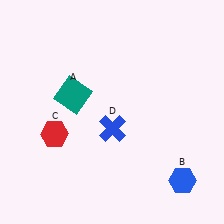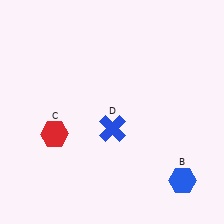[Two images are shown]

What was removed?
The teal square (A) was removed in Image 2.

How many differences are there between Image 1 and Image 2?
There is 1 difference between the two images.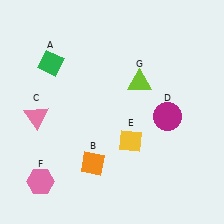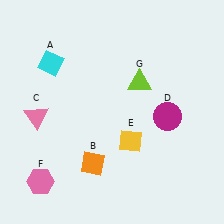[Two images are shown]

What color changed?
The diamond (A) changed from green in Image 1 to cyan in Image 2.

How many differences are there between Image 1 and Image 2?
There is 1 difference between the two images.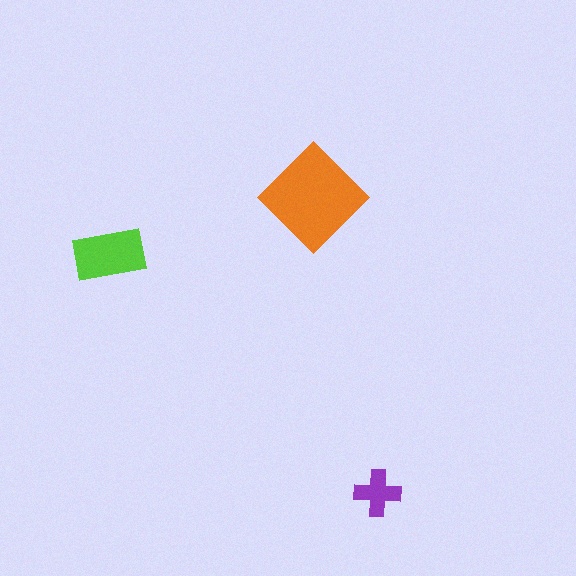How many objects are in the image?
There are 3 objects in the image.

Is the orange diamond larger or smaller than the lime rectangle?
Larger.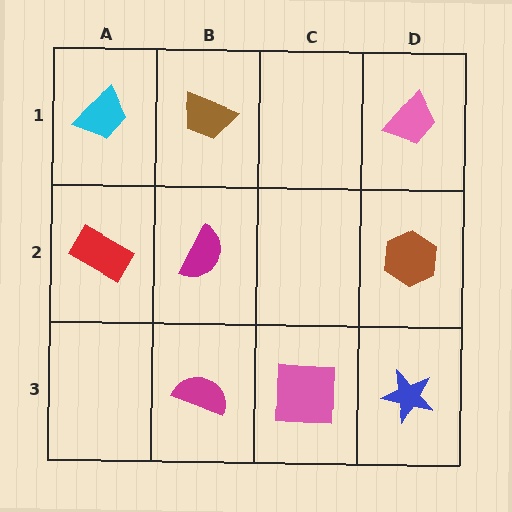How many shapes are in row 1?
3 shapes.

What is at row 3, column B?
A magenta semicircle.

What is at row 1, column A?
A cyan trapezoid.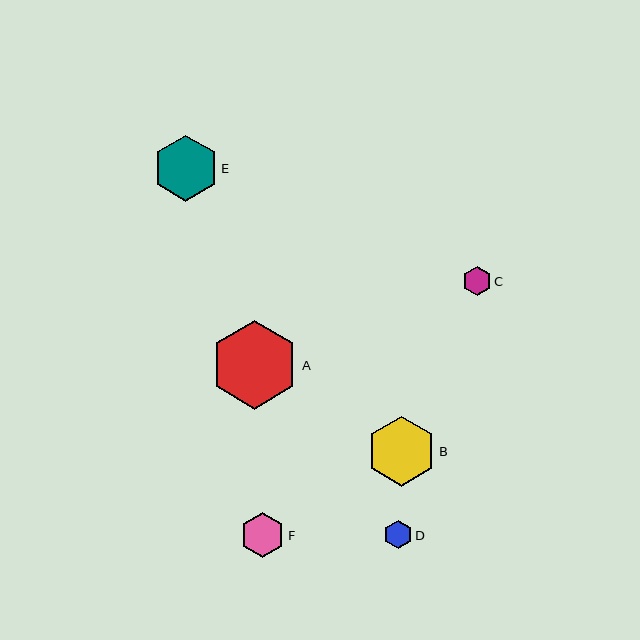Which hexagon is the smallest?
Hexagon D is the smallest with a size of approximately 28 pixels.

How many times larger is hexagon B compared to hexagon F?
Hexagon B is approximately 1.6 times the size of hexagon F.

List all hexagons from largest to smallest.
From largest to smallest: A, B, E, F, C, D.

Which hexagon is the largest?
Hexagon A is the largest with a size of approximately 89 pixels.